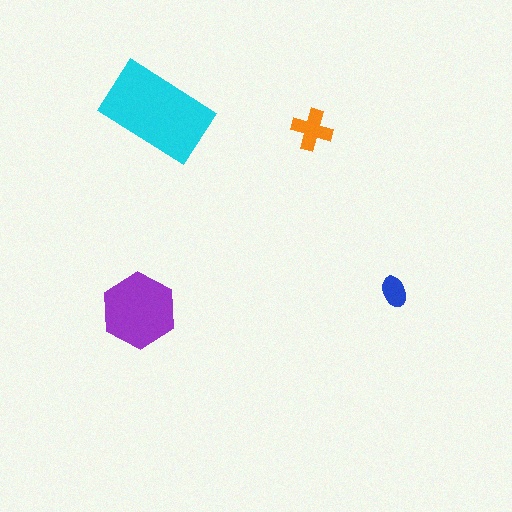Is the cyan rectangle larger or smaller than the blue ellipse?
Larger.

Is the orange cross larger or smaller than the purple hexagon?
Smaller.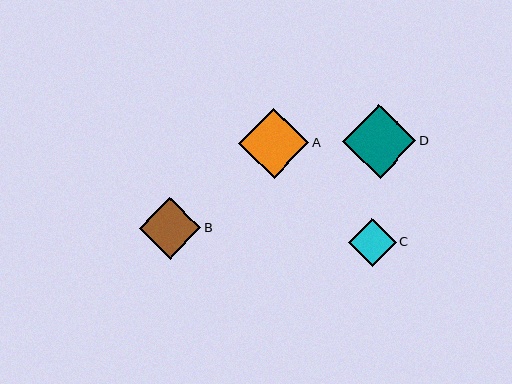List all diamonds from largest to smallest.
From largest to smallest: D, A, B, C.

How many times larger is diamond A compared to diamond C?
Diamond A is approximately 1.5 times the size of diamond C.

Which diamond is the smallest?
Diamond C is the smallest with a size of approximately 48 pixels.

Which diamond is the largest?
Diamond D is the largest with a size of approximately 74 pixels.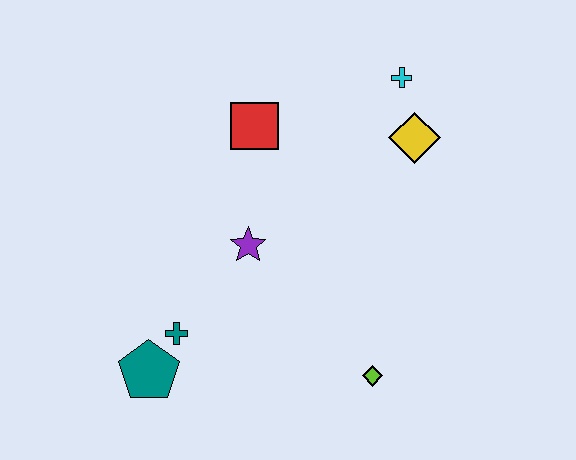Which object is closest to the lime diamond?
The purple star is closest to the lime diamond.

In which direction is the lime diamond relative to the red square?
The lime diamond is below the red square.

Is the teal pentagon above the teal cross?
No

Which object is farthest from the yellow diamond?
The teal pentagon is farthest from the yellow diamond.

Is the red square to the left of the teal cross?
No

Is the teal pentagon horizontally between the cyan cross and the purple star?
No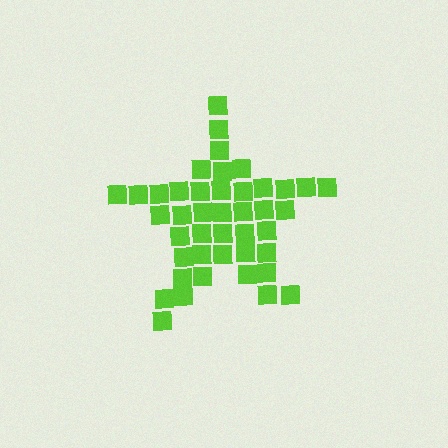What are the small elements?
The small elements are squares.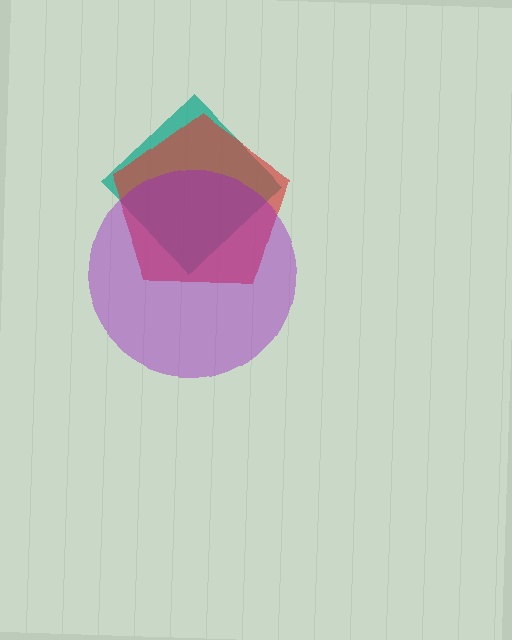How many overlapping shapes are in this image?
There are 3 overlapping shapes in the image.